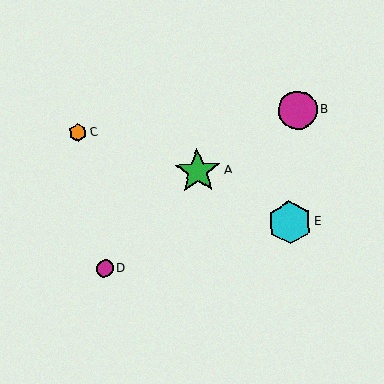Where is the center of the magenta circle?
The center of the magenta circle is at (298, 110).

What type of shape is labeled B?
Shape B is a magenta circle.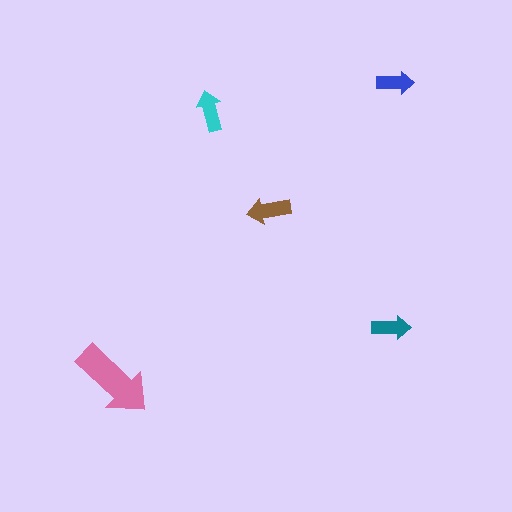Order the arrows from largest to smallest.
the pink one, the brown one, the cyan one, the teal one, the blue one.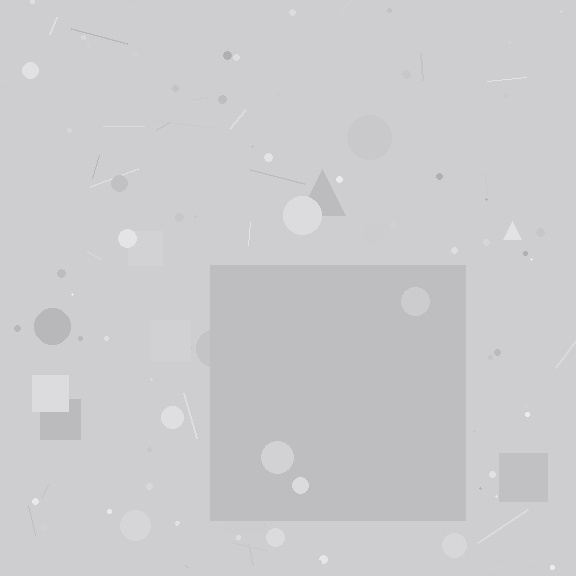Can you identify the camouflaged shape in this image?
The camouflaged shape is a square.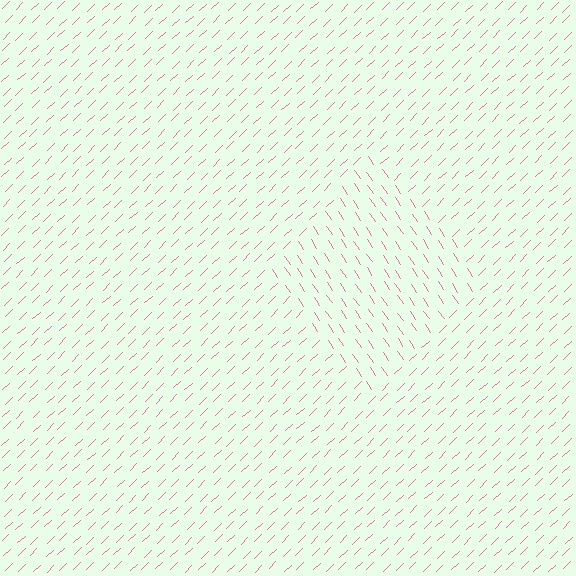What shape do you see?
I see a diamond.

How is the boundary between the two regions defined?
The boundary is defined purely by a change in line orientation (approximately 80 degrees difference). All lines are the same color and thickness.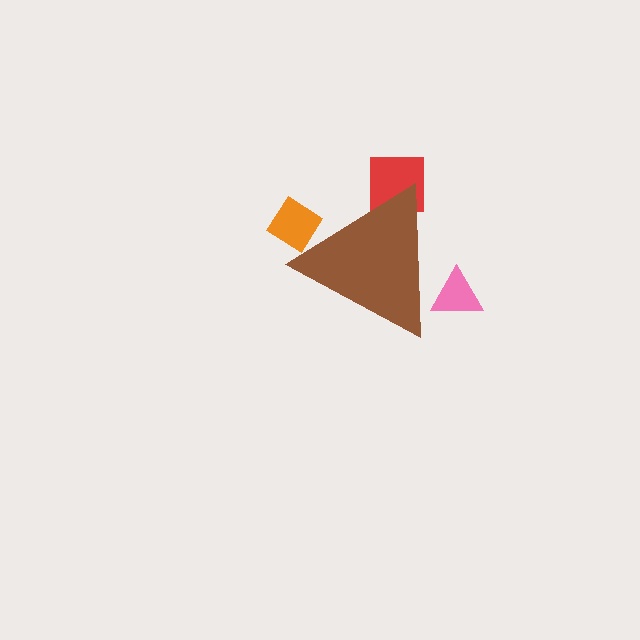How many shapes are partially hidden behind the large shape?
3 shapes are partially hidden.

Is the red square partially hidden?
Yes, the red square is partially hidden behind the brown triangle.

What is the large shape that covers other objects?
A brown triangle.